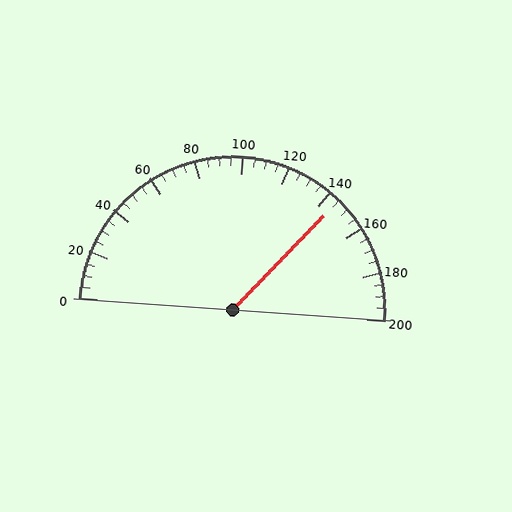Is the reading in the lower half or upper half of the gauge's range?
The reading is in the upper half of the range (0 to 200).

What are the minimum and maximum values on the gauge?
The gauge ranges from 0 to 200.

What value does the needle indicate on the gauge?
The needle indicates approximately 145.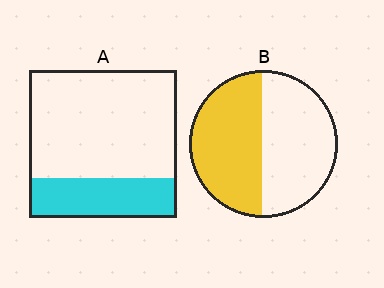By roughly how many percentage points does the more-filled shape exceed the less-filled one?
By roughly 20 percentage points (B over A).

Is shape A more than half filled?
No.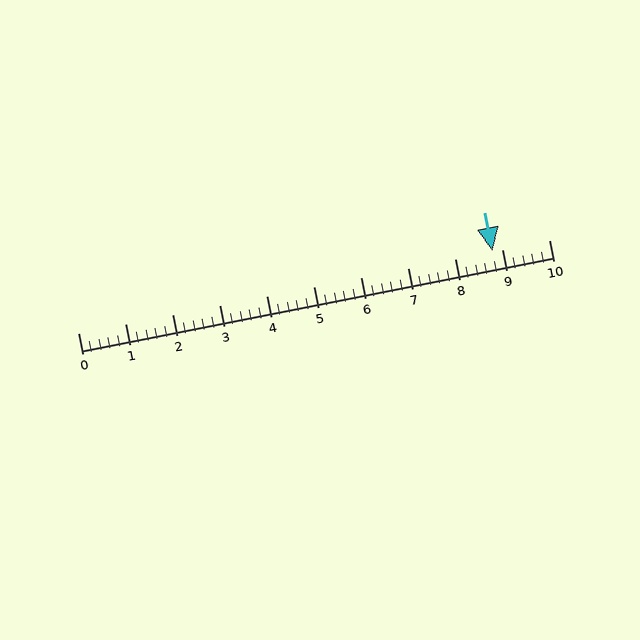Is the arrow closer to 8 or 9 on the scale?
The arrow is closer to 9.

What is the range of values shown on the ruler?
The ruler shows values from 0 to 10.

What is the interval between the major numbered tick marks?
The major tick marks are spaced 1 units apart.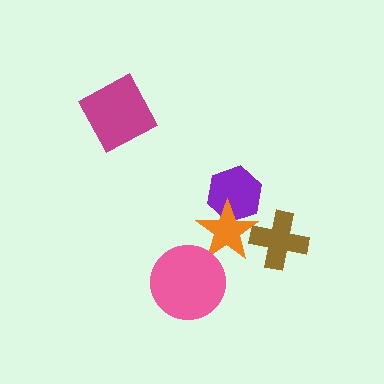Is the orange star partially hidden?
Yes, it is partially covered by another shape.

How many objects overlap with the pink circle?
0 objects overlap with the pink circle.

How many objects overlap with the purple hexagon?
1 object overlaps with the purple hexagon.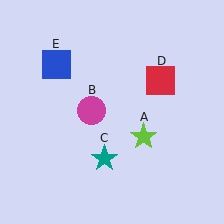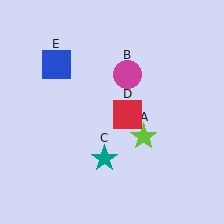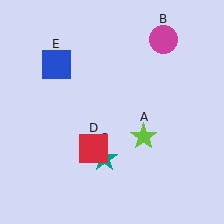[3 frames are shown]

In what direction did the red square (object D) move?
The red square (object D) moved down and to the left.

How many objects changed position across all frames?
2 objects changed position: magenta circle (object B), red square (object D).